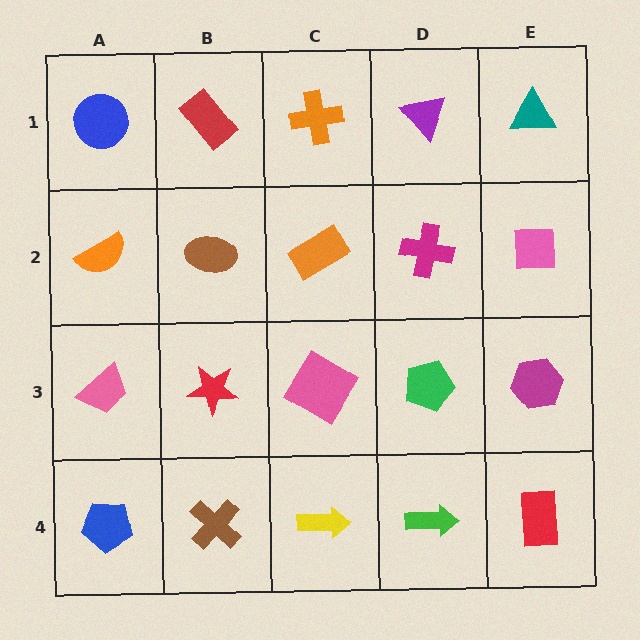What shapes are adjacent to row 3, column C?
An orange rectangle (row 2, column C), a yellow arrow (row 4, column C), a red star (row 3, column B), a green pentagon (row 3, column D).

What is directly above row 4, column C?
A pink diamond.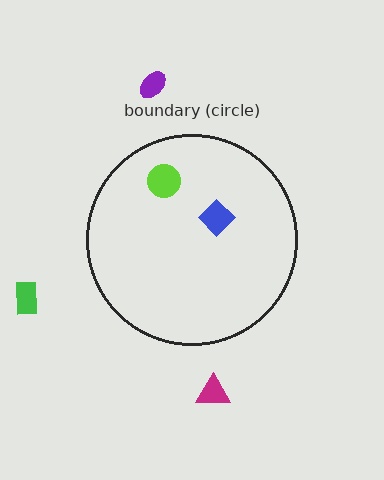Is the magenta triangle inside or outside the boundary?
Outside.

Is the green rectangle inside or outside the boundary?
Outside.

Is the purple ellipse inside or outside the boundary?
Outside.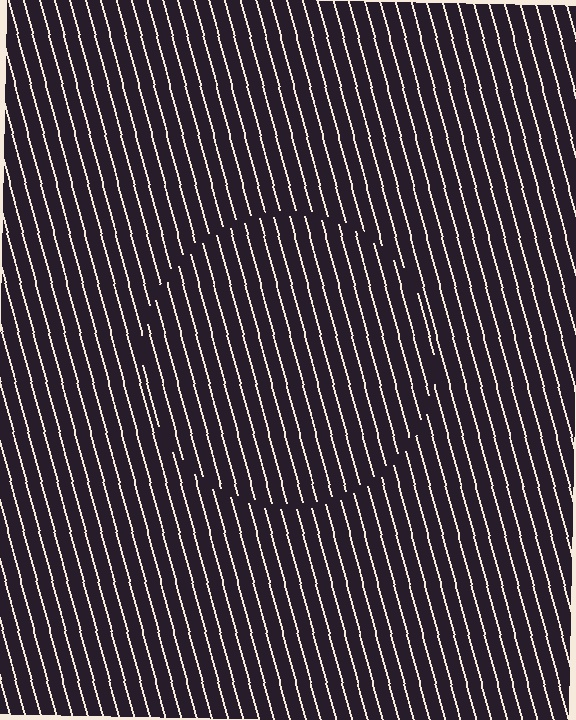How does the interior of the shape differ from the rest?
The interior of the shape contains the same grating, shifted by half a period — the contour is defined by the phase discontinuity where line-ends from the inner and outer gratings abut.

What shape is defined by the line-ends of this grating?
An illusory circle. The interior of the shape contains the same grating, shifted by half a period — the contour is defined by the phase discontinuity where line-ends from the inner and outer gratings abut.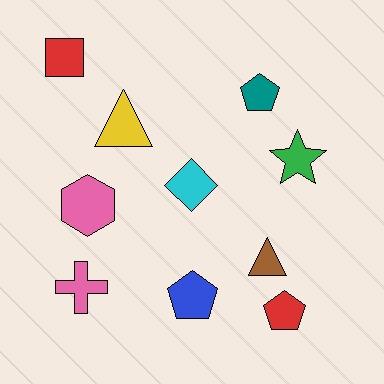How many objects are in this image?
There are 10 objects.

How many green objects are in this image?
There is 1 green object.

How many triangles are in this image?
There are 2 triangles.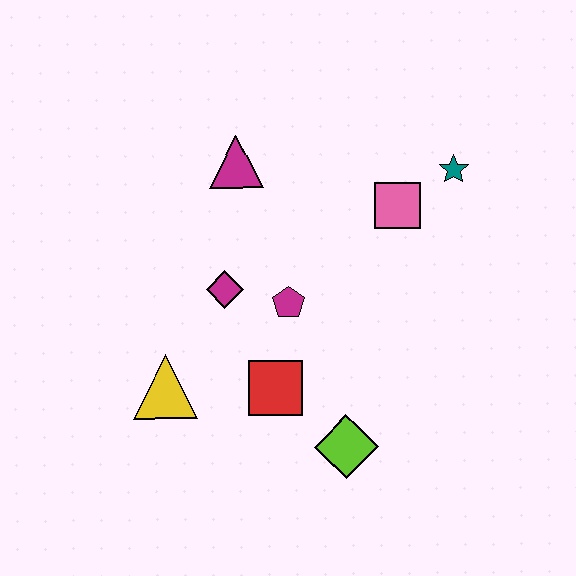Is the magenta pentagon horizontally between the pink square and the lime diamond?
No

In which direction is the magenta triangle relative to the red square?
The magenta triangle is above the red square.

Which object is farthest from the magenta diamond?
The teal star is farthest from the magenta diamond.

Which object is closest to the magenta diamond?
The magenta pentagon is closest to the magenta diamond.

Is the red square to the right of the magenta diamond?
Yes